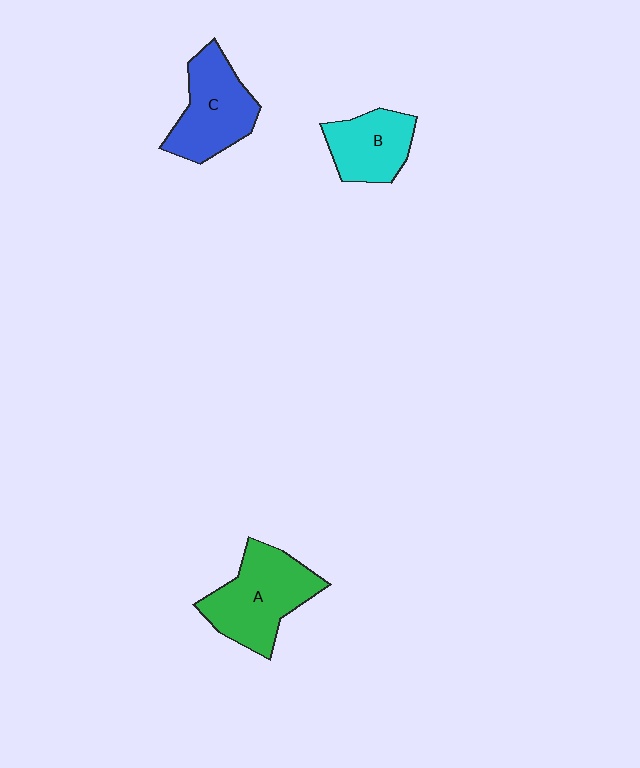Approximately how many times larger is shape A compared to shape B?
Approximately 1.5 times.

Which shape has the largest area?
Shape A (green).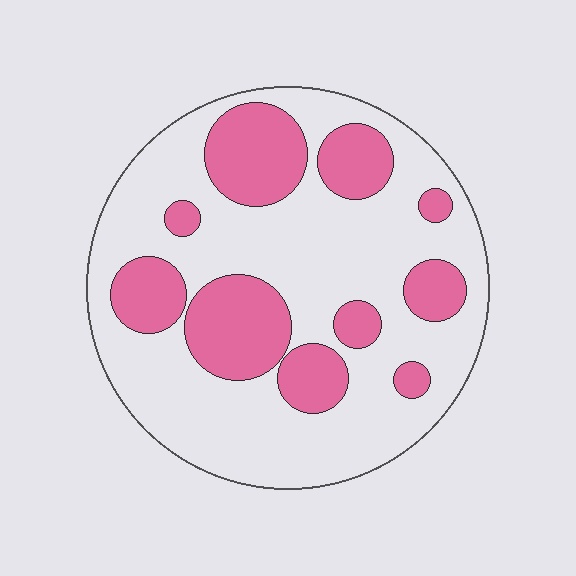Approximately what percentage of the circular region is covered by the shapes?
Approximately 30%.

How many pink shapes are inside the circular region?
10.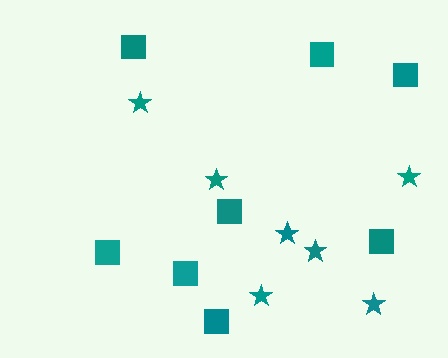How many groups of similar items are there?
There are 2 groups: one group of stars (7) and one group of squares (8).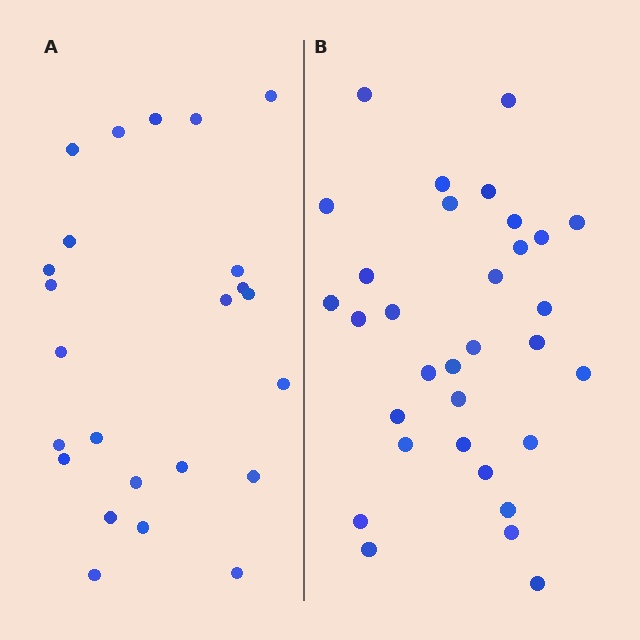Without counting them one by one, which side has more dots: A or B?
Region B (the right region) has more dots.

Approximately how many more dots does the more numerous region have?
Region B has roughly 8 or so more dots than region A.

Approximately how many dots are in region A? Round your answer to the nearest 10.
About 20 dots. (The exact count is 24, which rounds to 20.)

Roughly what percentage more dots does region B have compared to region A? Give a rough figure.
About 35% more.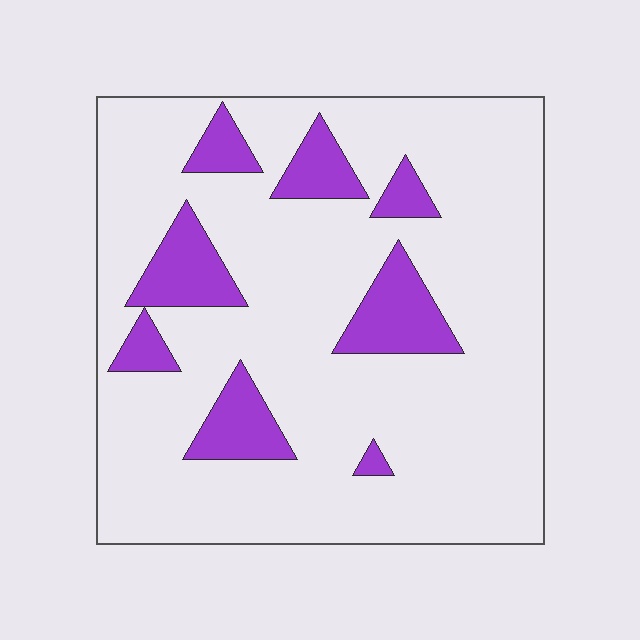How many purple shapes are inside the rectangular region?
8.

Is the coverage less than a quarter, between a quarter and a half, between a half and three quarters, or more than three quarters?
Less than a quarter.